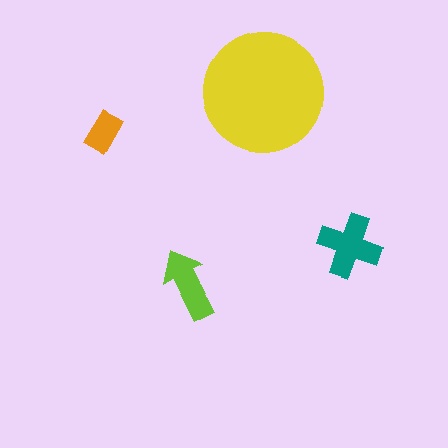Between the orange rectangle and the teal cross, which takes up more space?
The teal cross.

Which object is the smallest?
The orange rectangle.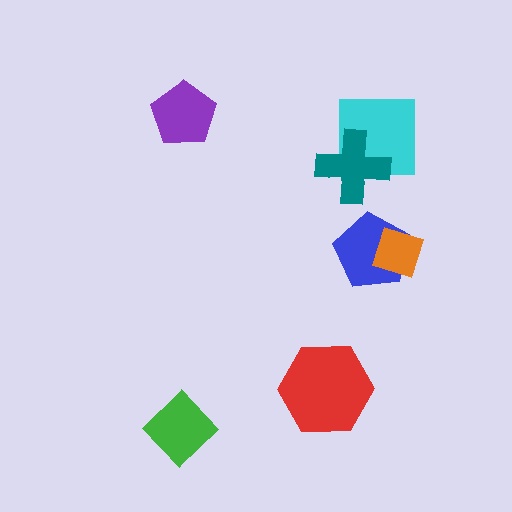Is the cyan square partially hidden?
Yes, it is partially covered by another shape.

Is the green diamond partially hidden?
No, no other shape covers it.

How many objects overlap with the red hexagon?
0 objects overlap with the red hexagon.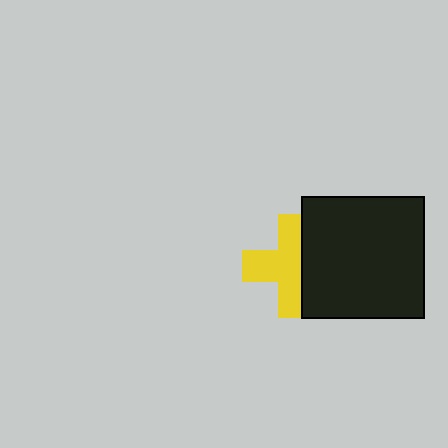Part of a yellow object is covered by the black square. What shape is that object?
It is a cross.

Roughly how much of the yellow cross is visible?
About half of it is visible (roughly 65%).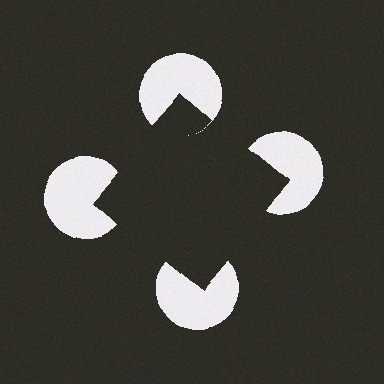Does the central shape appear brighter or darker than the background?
It typically appears slightly darker than the background, even though no actual brightness change is drawn.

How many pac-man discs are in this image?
There are 4 — one at each vertex of the illusory square.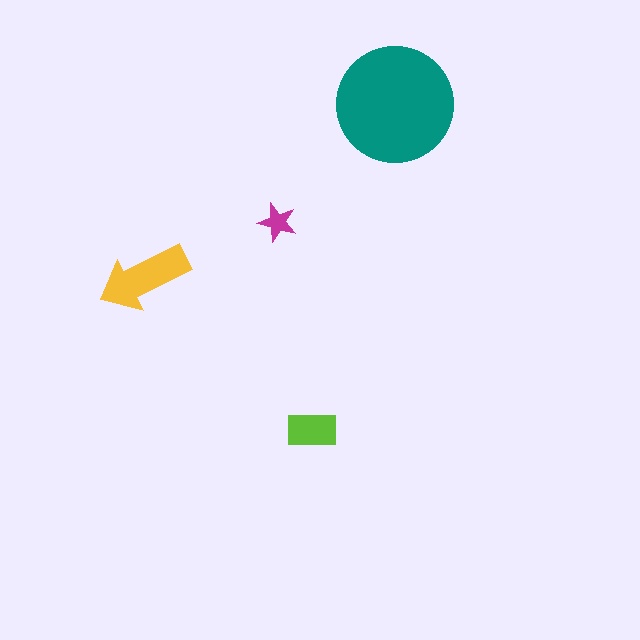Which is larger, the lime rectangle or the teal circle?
The teal circle.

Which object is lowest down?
The lime rectangle is bottommost.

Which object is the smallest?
The magenta star.